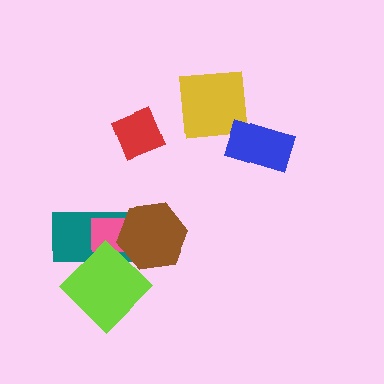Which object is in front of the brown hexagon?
The lime diamond is in front of the brown hexagon.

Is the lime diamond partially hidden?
No, no other shape covers it.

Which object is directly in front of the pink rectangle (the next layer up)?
The brown hexagon is directly in front of the pink rectangle.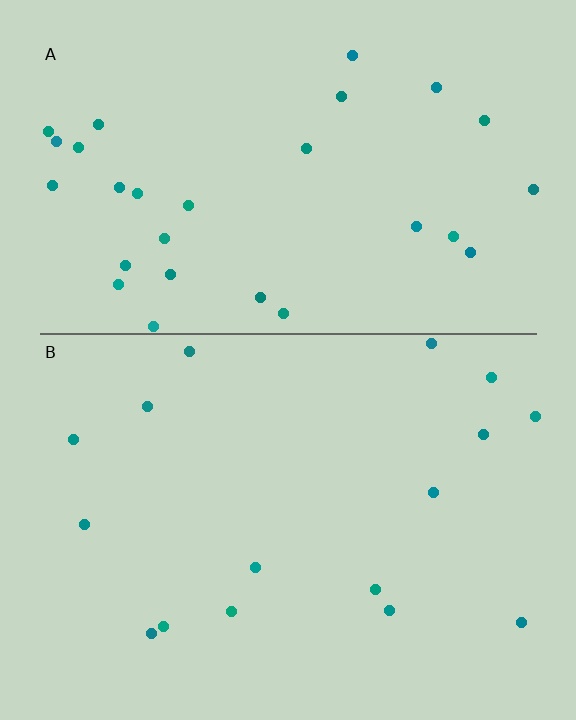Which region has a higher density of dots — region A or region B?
A (the top).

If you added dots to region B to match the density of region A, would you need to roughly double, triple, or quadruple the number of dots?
Approximately double.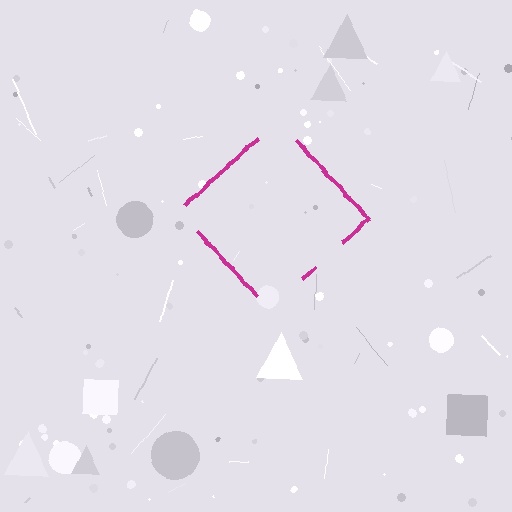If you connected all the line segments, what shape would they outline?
They would outline a diamond.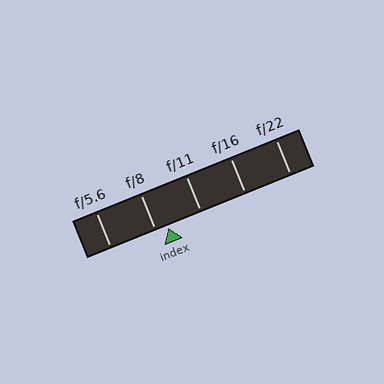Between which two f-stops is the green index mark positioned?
The index mark is between f/8 and f/11.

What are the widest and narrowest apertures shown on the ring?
The widest aperture shown is f/5.6 and the narrowest is f/22.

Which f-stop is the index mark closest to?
The index mark is closest to f/8.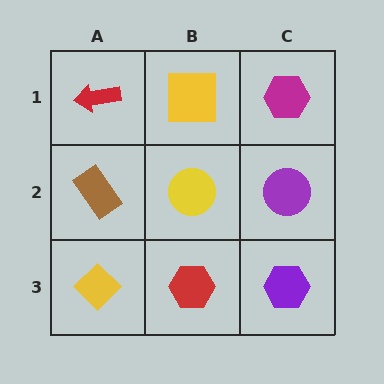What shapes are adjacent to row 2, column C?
A magenta hexagon (row 1, column C), a purple hexagon (row 3, column C), a yellow circle (row 2, column B).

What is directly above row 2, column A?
A red arrow.